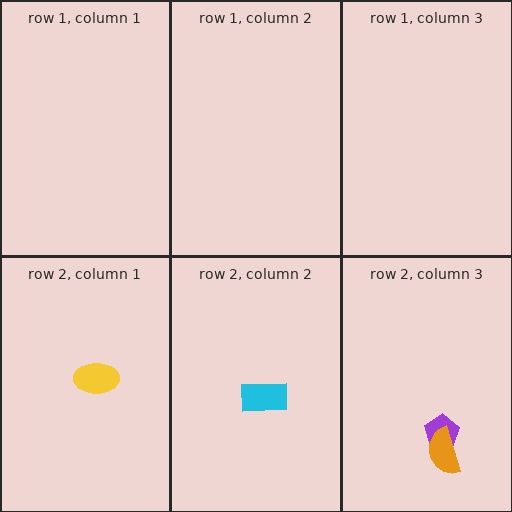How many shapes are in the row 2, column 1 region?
1.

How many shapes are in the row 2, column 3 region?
2.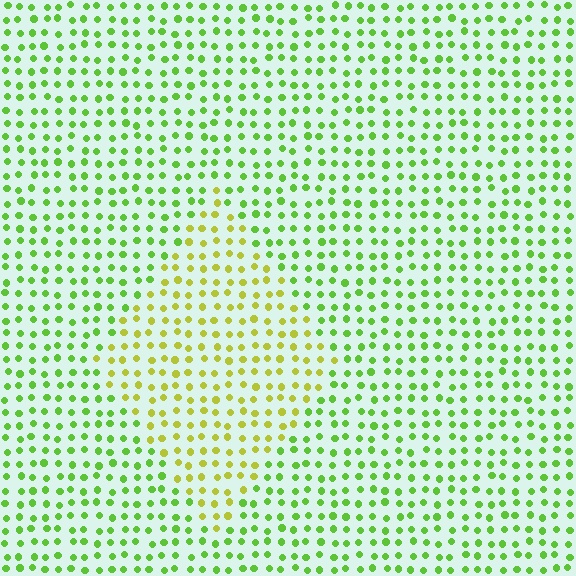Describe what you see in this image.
The image is filled with small lime elements in a uniform arrangement. A diamond-shaped region is visible where the elements are tinted to a slightly different hue, forming a subtle color boundary.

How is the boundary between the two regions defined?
The boundary is defined purely by a slight shift in hue (about 37 degrees). Spacing, size, and orientation are identical on both sides.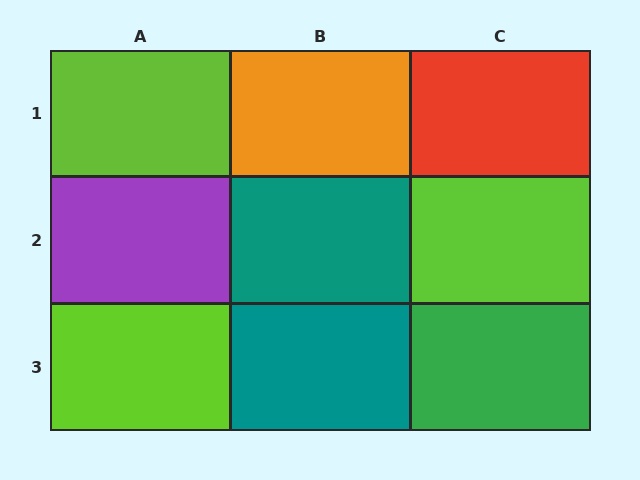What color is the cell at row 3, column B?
Teal.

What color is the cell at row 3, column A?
Lime.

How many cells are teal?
2 cells are teal.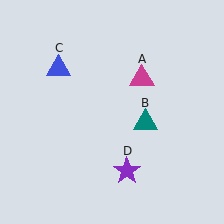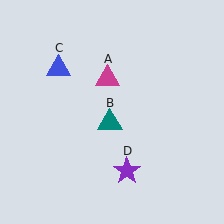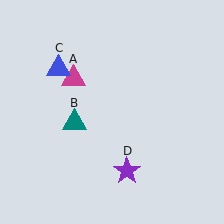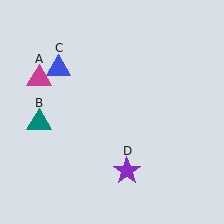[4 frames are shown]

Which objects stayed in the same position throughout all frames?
Blue triangle (object C) and purple star (object D) remained stationary.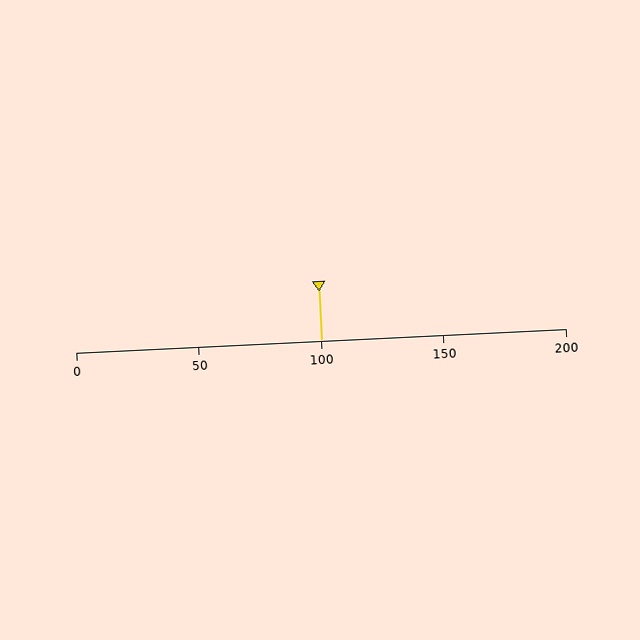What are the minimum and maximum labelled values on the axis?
The axis runs from 0 to 200.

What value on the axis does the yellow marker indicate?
The marker indicates approximately 100.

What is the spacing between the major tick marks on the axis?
The major ticks are spaced 50 apart.